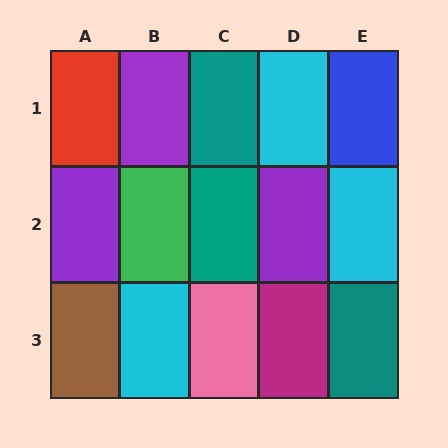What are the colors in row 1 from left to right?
Red, purple, teal, cyan, blue.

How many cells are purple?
3 cells are purple.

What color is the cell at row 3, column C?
Pink.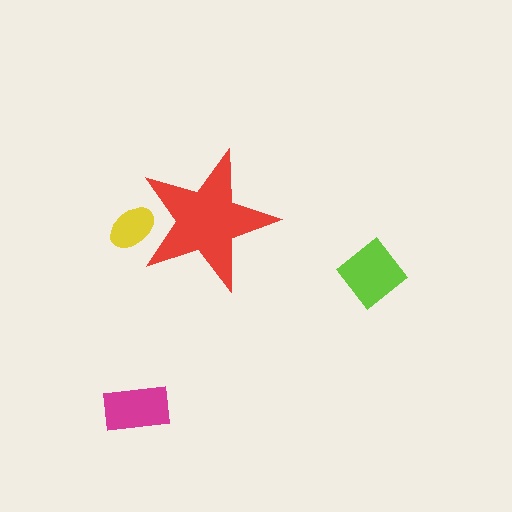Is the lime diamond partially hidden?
No, the lime diamond is fully visible.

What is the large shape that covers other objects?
A red star.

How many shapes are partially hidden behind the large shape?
1 shape is partially hidden.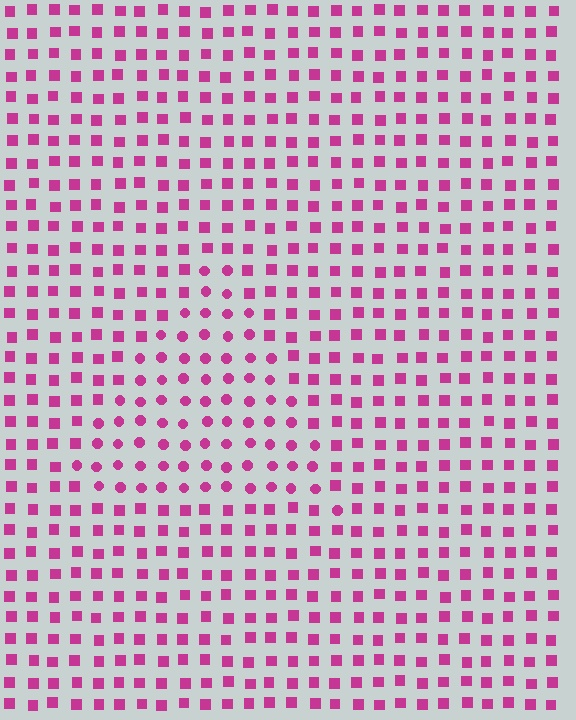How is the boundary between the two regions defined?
The boundary is defined by a change in element shape: circles inside vs. squares outside. All elements share the same color and spacing.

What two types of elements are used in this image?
The image uses circles inside the triangle region and squares outside it.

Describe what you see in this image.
The image is filled with small magenta elements arranged in a uniform grid. A triangle-shaped region contains circles, while the surrounding area contains squares. The boundary is defined purely by the change in element shape.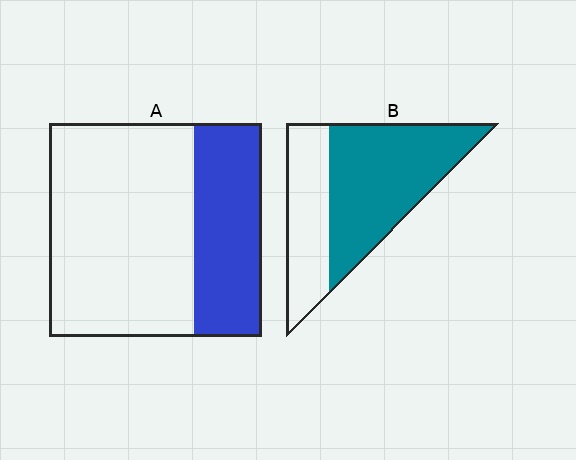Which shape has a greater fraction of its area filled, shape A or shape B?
Shape B.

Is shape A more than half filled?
No.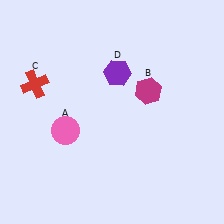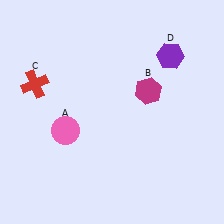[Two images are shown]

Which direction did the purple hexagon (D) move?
The purple hexagon (D) moved right.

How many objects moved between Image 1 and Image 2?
1 object moved between the two images.